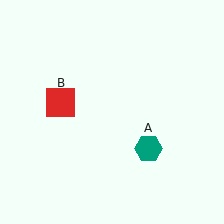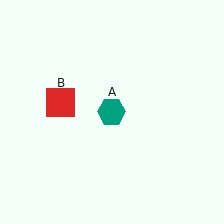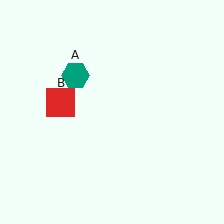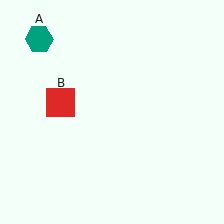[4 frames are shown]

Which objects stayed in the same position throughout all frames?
Red square (object B) remained stationary.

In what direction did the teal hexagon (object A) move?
The teal hexagon (object A) moved up and to the left.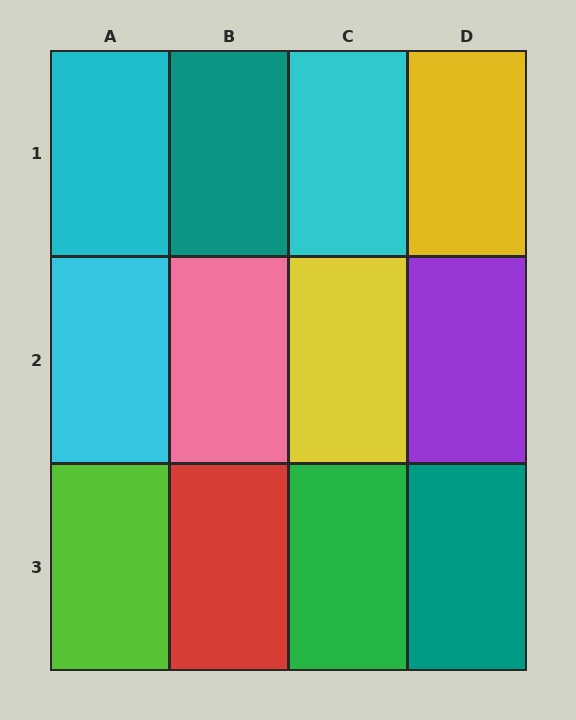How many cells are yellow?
2 cells are yellow.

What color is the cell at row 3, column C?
Green.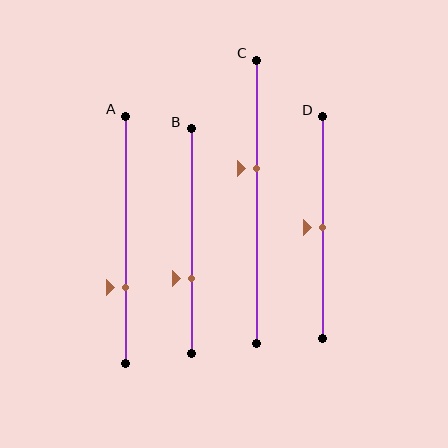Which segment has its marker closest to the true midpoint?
Segment D has its marker closest to the true midpoint.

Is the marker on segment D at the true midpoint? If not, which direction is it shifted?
Yes, the marker on segment D is at the true midpoint.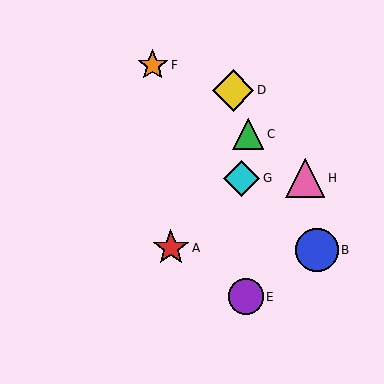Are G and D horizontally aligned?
No, G is at y≈178 and D is at y≈90.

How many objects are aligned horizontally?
2 objects (G, H) are aligned horizontally.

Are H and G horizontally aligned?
Yes, both are at y≈178.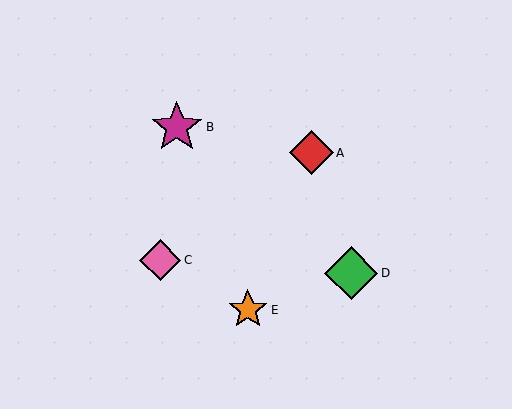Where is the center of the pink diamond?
The center of the pink diamond is at (160, 260).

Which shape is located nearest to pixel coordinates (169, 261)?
The pink diamond (labeled C) at (160, 260) is nearest to that location.